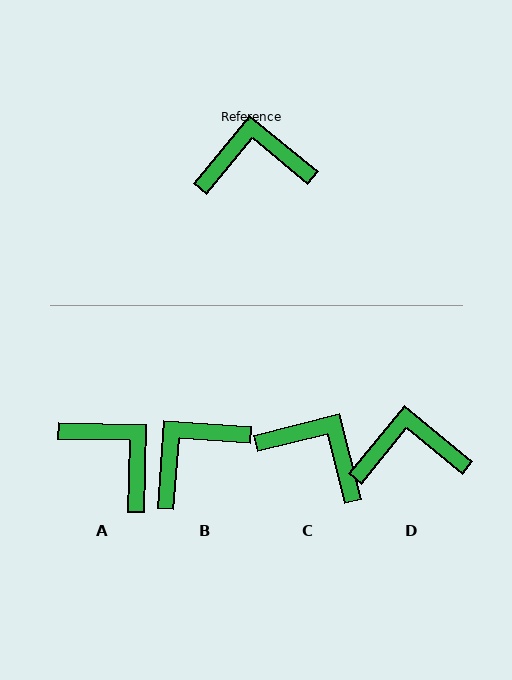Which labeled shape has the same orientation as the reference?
D.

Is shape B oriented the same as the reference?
No, it is off by about 35 degrees.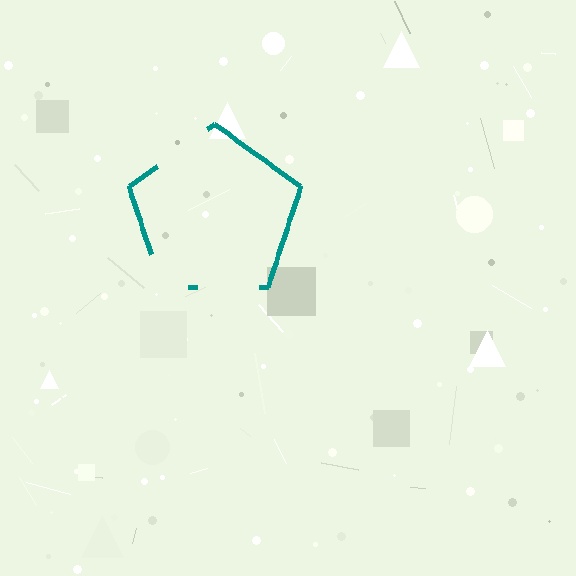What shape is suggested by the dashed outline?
The dashed outline suggests a pentagon.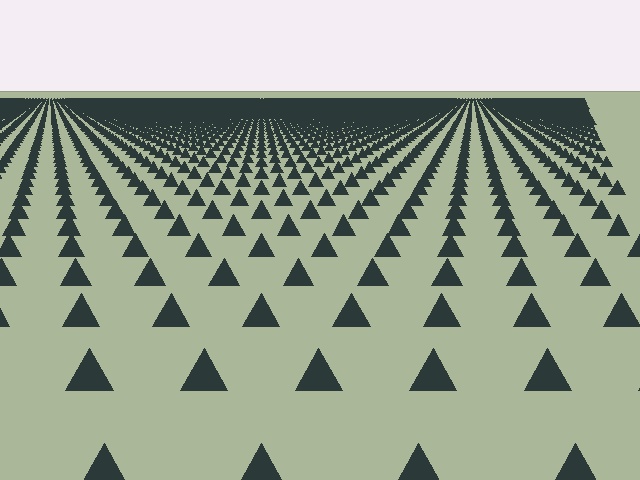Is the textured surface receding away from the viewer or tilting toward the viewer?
The surface is receding away from the viewer. Texture elements get smaller and denser toward the top.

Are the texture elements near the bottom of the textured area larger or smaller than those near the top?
Larger. Near the bottom, elements are closer to the viewer and appear at a bigger on-screen size.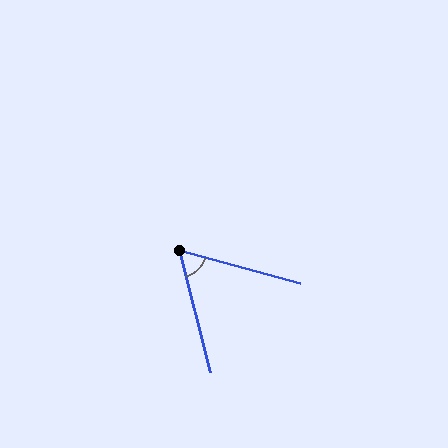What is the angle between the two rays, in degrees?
Approximately 61 degrees.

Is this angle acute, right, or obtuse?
It is acute.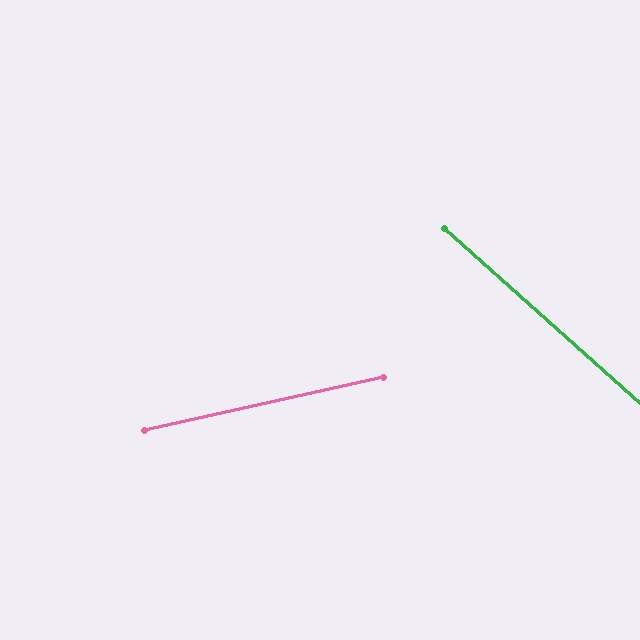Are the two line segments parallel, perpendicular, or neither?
Neither parallel nor perpendicular — they differ by about 54°.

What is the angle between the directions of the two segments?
Approximately 54 degrees.